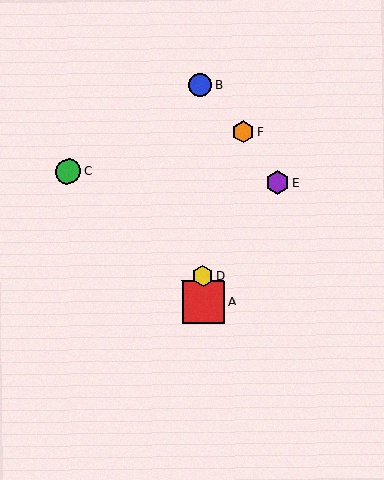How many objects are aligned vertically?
3 objects (A, B, D) are aligned vertically.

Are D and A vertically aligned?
Yes, both are at x≈203.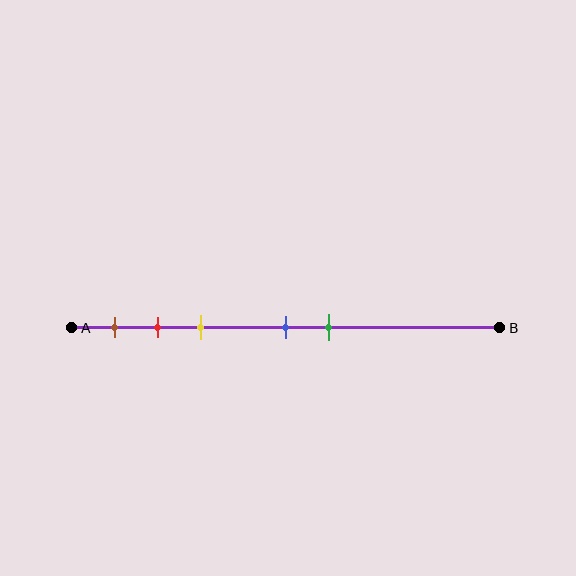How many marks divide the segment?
There are 5 marks dividing the segment.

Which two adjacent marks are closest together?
The red and yellow marks are the closest adjacent pair.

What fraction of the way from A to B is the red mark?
The red mark is approximately 20% (0.2) of the way from A to B.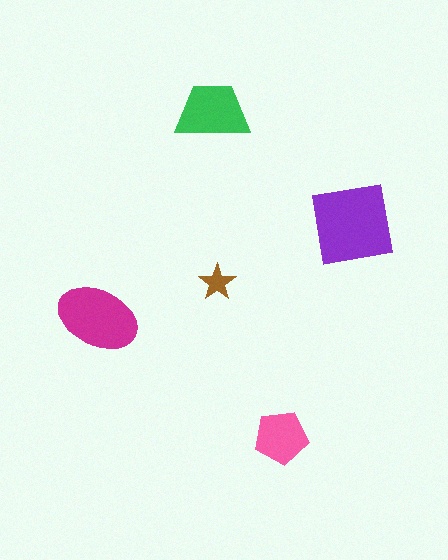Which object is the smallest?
The brown star.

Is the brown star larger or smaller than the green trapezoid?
Smaller.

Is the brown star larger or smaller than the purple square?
Smaller.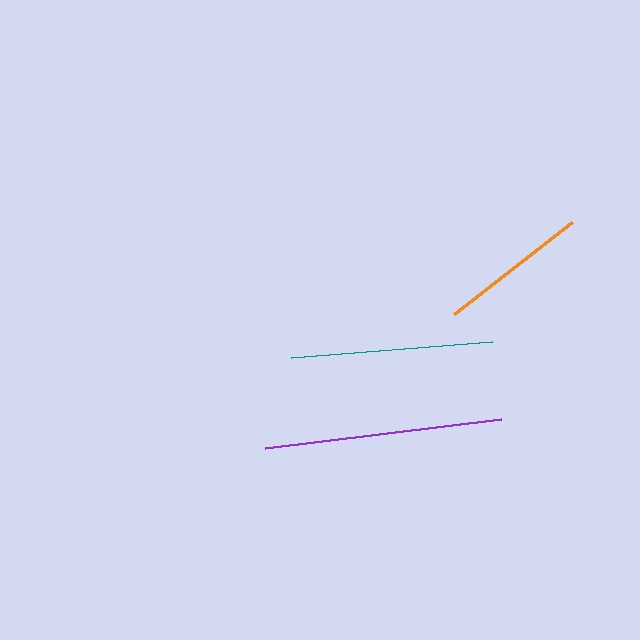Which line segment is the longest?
The purple line is the longest at approximately 238 pixels.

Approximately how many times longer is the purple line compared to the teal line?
The purple line is approximately 1.2 times the length of the teal line.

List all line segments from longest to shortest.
From longest to shortest: purple, teal, orange.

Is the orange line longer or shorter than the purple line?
The purple line is longer than the orange line.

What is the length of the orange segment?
The orange segment is approximately 150 pixels long.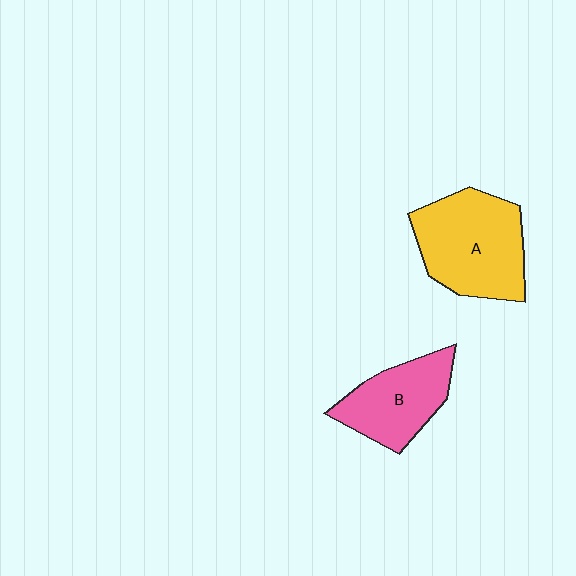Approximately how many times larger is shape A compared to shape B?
Approximately 1.4 times.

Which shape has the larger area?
Shape A (yellow).